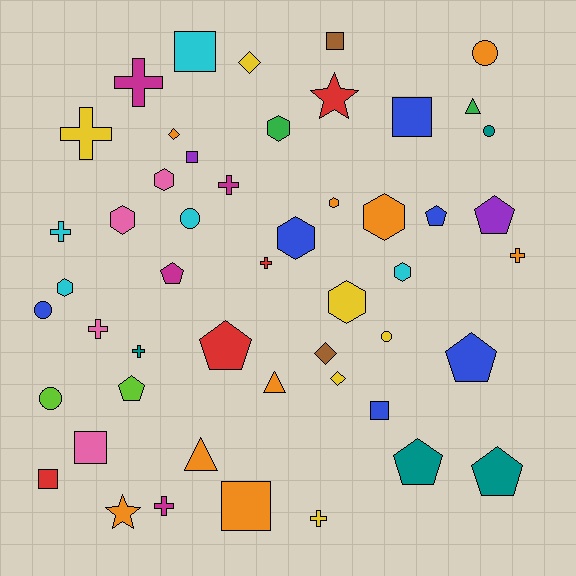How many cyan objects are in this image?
There are 5 cyan objects.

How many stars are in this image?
There are 2 stars.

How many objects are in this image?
There are 50 objects.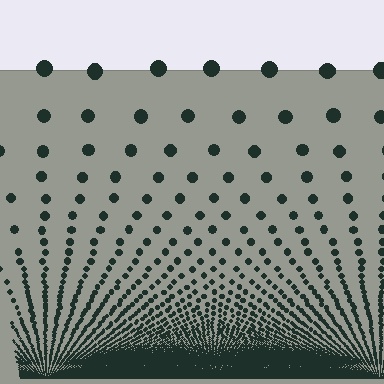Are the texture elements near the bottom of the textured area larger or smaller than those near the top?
Smaller. The gradient is inverted — elements near the bottom are smaller and denser.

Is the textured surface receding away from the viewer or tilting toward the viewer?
The surface appears to tilt toward the viewer. Texture elements get larger and sparser toward the top.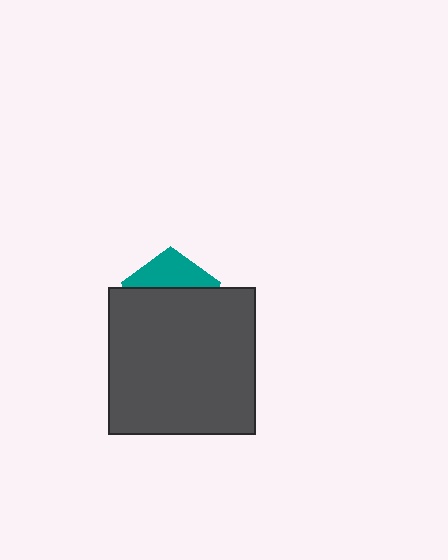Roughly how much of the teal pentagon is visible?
A small part of it is visible (roughly 35%).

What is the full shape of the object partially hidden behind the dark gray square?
The partially hidden object is a teal pentagon.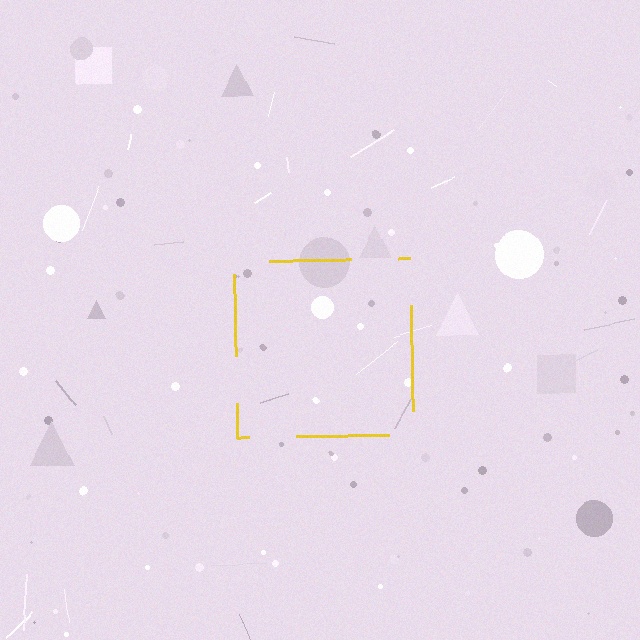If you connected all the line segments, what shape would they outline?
They would outline a square.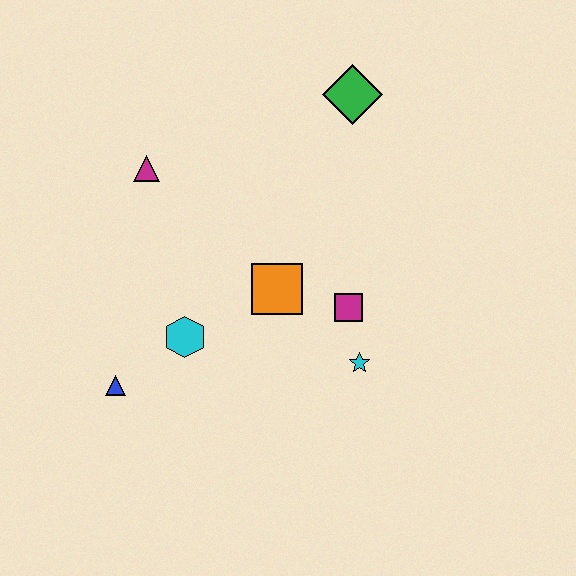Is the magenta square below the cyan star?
No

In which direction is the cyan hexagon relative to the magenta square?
The cyan hexagon is to the left of the magenta square.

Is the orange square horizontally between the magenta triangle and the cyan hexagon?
No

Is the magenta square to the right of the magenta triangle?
Yes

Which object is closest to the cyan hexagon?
The blue triangle is closest to the cyan hexagon.